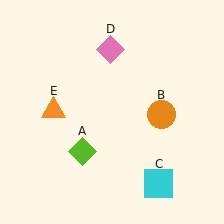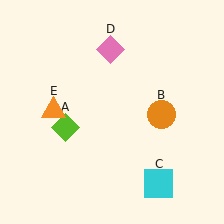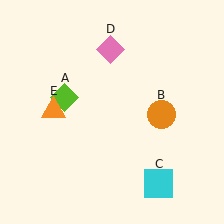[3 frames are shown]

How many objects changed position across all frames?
1 object changed position: lime diamond (object A).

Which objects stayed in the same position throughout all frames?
Orange circle (object B) and cyan square (object C) and pink diamond (object D) and orange triangle (object E) remained stationary.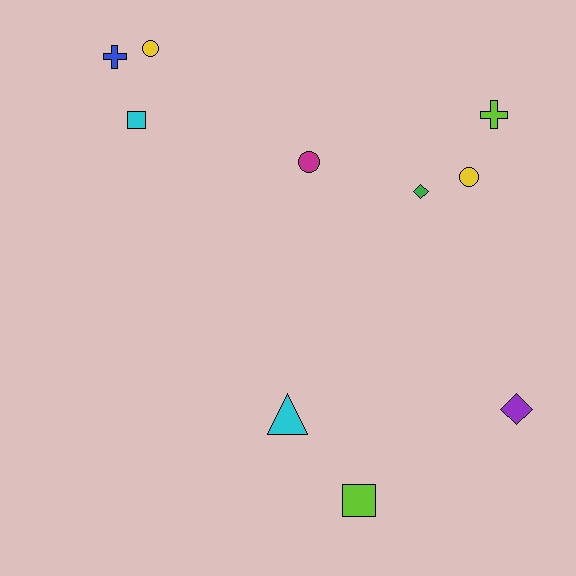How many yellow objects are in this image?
There are 2 yellow objects.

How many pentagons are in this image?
There are no pentagons.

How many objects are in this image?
There are 10 objects.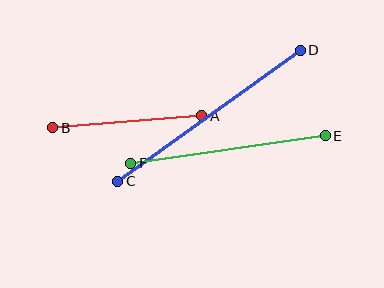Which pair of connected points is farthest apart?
Points C and D are farthest apart.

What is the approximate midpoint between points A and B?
The midpoint is at approximately (127, 122) pixels.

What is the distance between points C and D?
The distance is approximately 225 pixels.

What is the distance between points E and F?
The distance is approximately 196 pixels.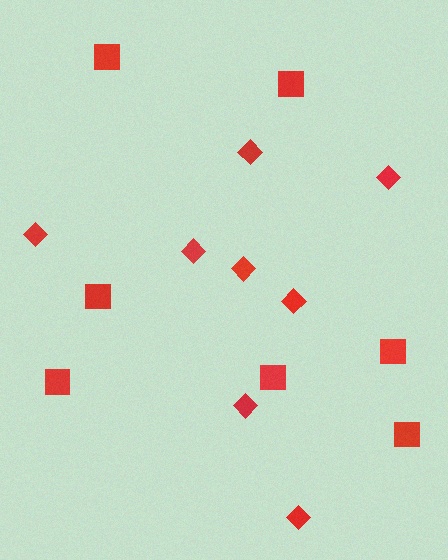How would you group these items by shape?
There are 2 groups: one group of squares (7) and one group of diamonds (8).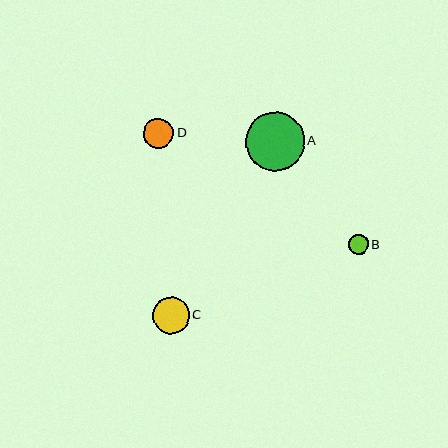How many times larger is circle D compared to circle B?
Circle D is approximately 1.5 times the size of circle B.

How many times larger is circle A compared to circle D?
Circle A is approximately 2.0 times the size of circle D.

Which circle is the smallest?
Circle B is the smallest with a size of approximately 20 pixels.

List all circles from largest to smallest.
From largest to smallest: A, C, D, B.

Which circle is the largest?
Circle A is the largest with a size of approximately 59 pixels.